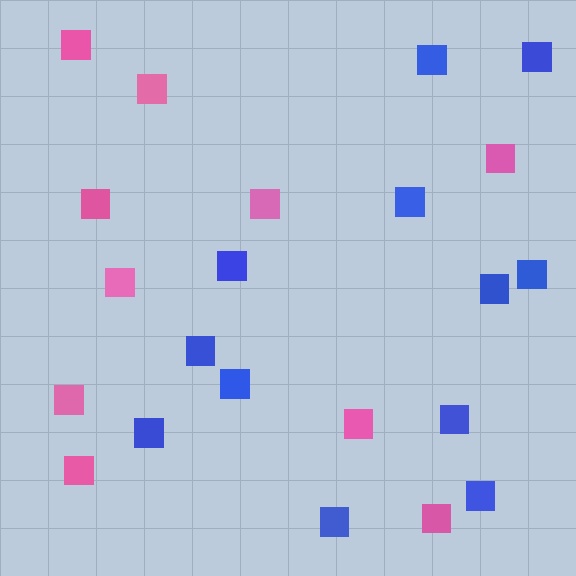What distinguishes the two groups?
There are 2 groups: one group of pink squares (10) and one group of blue squares (12).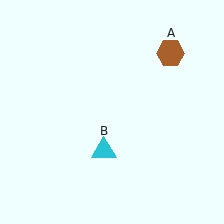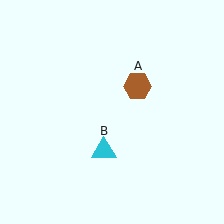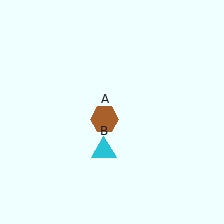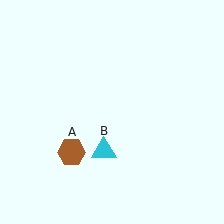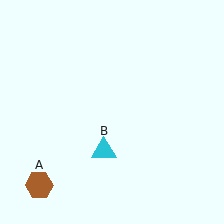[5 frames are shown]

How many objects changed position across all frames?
1 object changed position: brown hexagon (object A).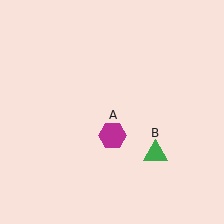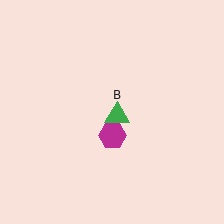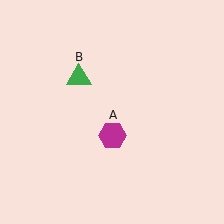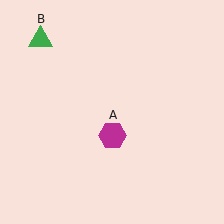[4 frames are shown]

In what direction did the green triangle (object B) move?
The green triangle (object B) moved up and to the left.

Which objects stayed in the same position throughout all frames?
Magenta hexagon (object A) remained stationary.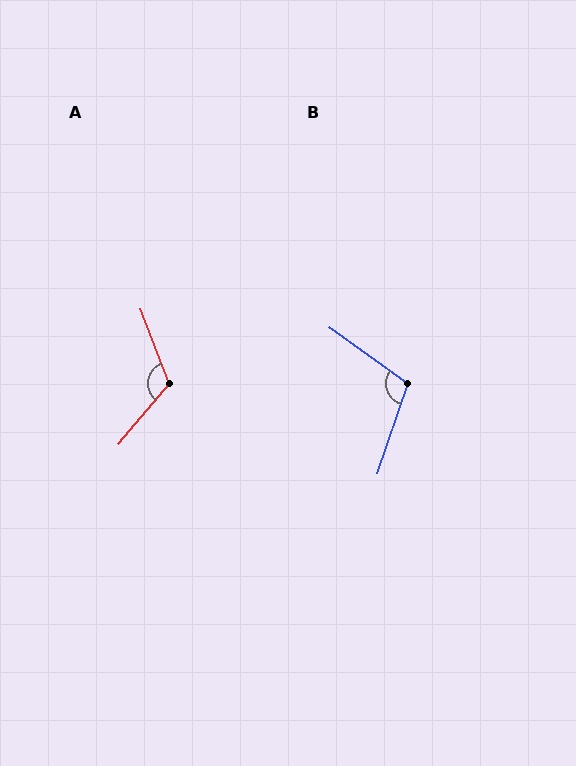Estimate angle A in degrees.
Approximately 119 degrees.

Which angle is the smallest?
B, at approximately 107 degrees.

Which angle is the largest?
A, at approximately 119 degrees.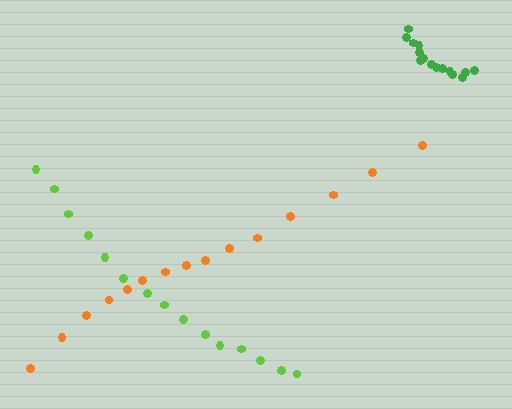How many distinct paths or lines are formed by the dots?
There are 3 distinct paths.